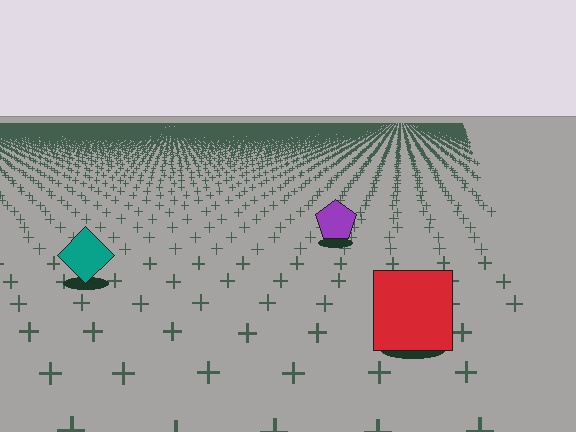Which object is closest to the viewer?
The red square is closest. The texture marks near it are larger and more spread out.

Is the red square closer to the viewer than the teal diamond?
Yes. The red square is closer — you can tell from the texture gradient: the ground texture is coarser near it.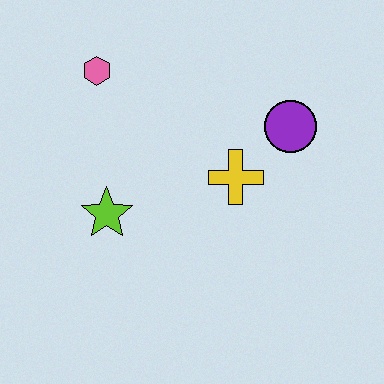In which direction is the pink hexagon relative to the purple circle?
The pink hexagon is to the left of the purple circle.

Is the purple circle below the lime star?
No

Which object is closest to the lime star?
The yellow cross is closest to the lime star.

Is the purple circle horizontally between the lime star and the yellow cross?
No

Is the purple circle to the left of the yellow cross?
No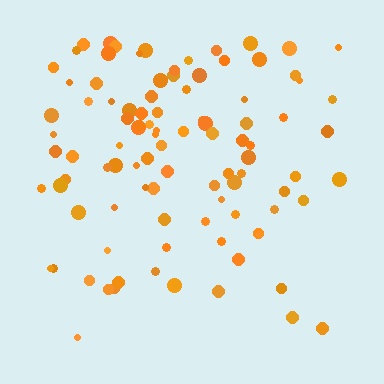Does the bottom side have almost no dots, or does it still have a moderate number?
Still a moderate number, just noticeably fewer than the top.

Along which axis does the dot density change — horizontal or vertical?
Vertical.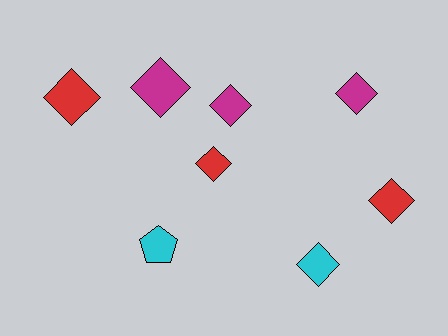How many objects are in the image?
There are 8 objects.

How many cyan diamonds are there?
There is 1 cyan diamond.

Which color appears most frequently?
Magenta, with 3 objects.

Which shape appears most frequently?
Diamond, with 7 objects.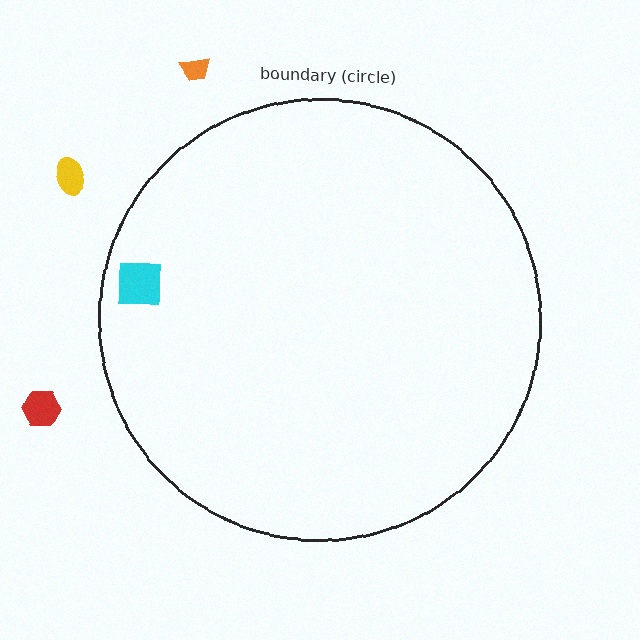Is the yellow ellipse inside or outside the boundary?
Outside.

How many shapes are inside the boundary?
1 inside, 3 outside.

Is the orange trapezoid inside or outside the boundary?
Outside.